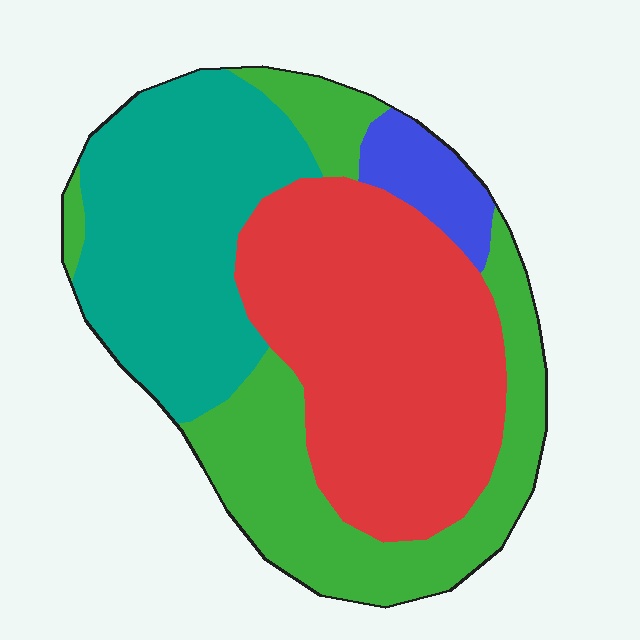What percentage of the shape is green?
Green takes up about one quarter (1/4) of the shape.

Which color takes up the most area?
Red, at roughly 35%.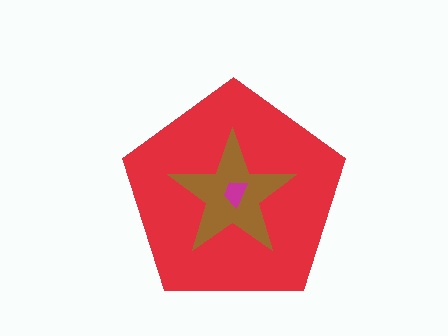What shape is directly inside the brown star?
The magenta trapezoid.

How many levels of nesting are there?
3.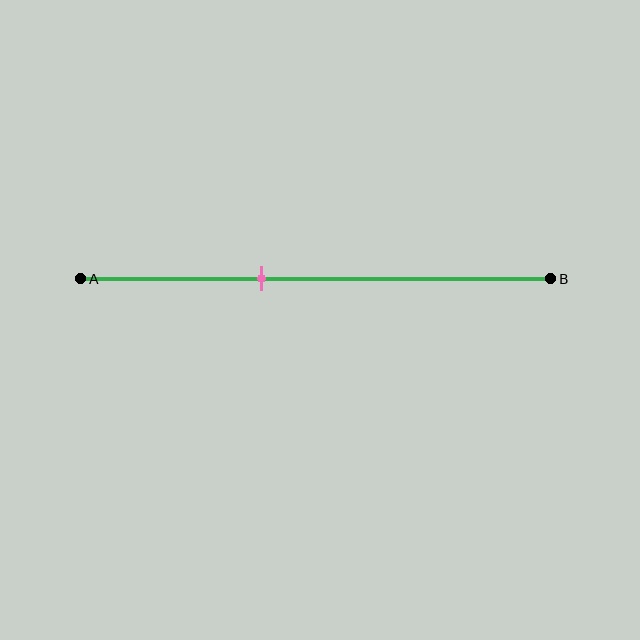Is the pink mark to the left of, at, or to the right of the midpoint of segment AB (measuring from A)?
The pink mark is to the left of the midpoint of segment AB.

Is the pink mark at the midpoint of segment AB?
No, the mark is at about 40% from A, not at the 50% midpoint.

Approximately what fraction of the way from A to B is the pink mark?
The pink mark is approximately 40% of the way from A to B.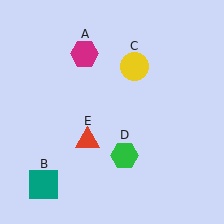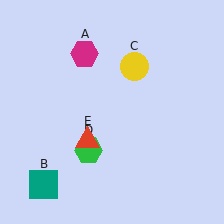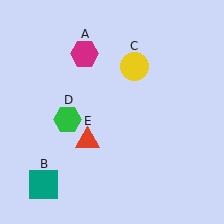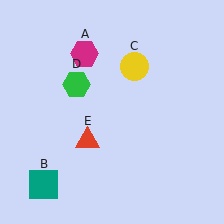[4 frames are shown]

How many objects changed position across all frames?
1 object changed position: green hexagon (object D).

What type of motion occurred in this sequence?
The green hexagon (object D) rotated clockwise around the center of the scene.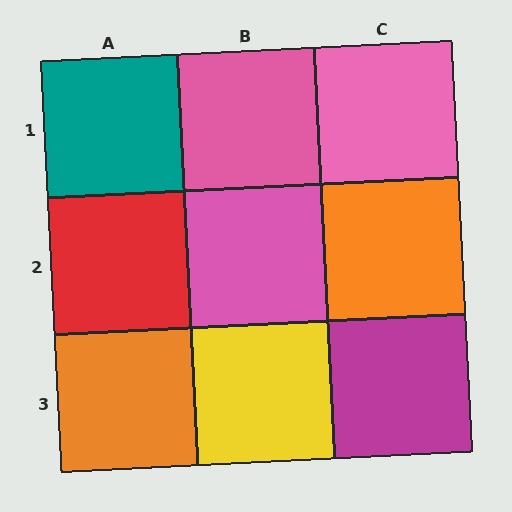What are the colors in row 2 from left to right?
Red, pink, orange.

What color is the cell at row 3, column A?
Orange.